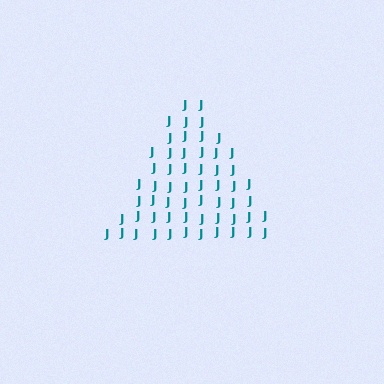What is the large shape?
The large shape is a triangle.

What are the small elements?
The small elements are letter J's.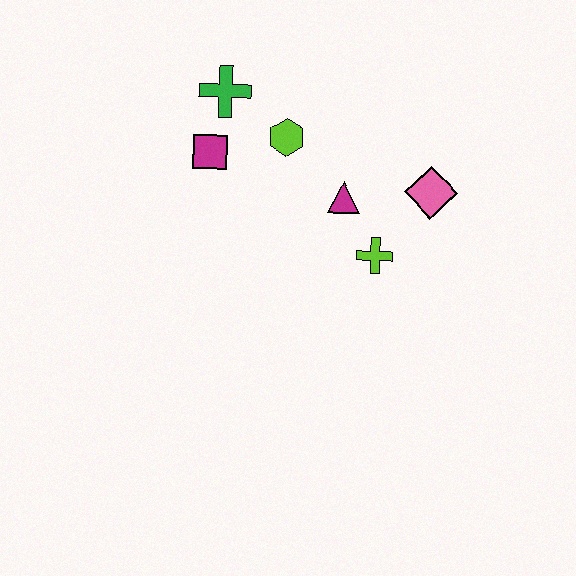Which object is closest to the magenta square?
The green cross is closest to the magenta square.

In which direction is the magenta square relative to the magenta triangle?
The magenta square is to the left of the magenta triangle.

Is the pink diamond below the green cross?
Yes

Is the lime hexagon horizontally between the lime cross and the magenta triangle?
No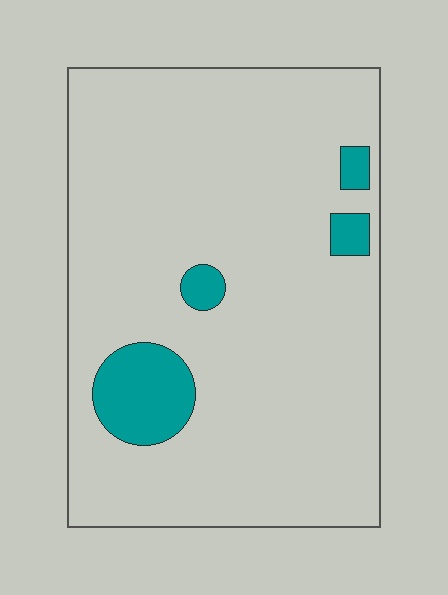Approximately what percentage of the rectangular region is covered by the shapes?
Approximately 10%.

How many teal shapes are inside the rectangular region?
4.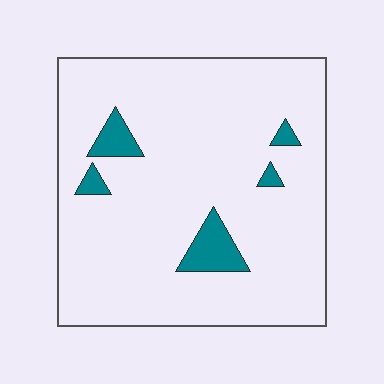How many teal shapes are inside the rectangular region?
5.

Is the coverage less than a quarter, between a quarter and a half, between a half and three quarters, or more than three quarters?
Less than a quarter.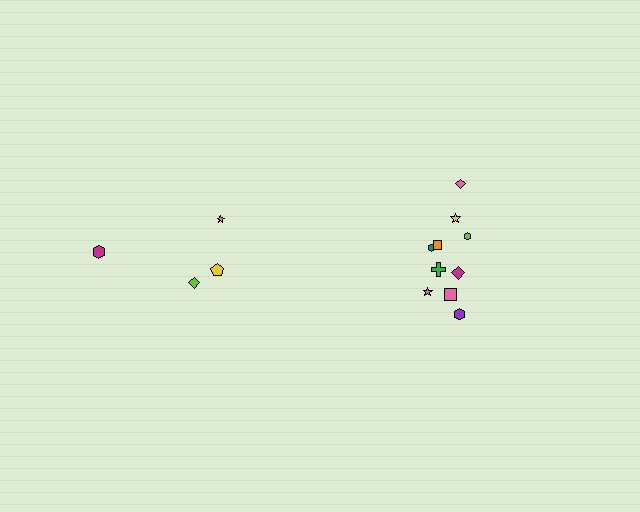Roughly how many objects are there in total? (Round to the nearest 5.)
Roughly 15 objects in total.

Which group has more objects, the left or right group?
The right group.